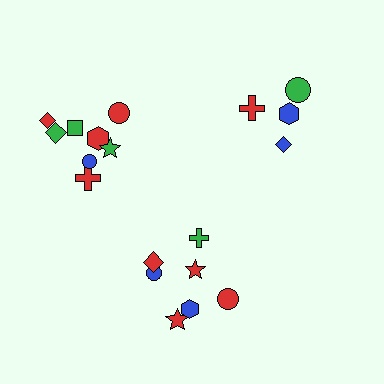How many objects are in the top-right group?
There are 4 objects.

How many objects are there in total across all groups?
There are 19 objects.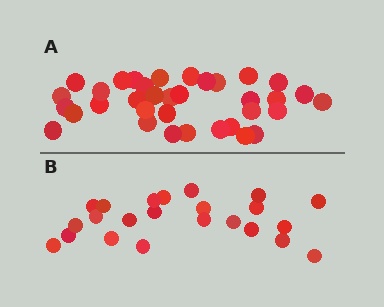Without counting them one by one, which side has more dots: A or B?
Region A (the top region) has more dots.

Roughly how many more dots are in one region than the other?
Region A has roughly 12 or so more dots than region B.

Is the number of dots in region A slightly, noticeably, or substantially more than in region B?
Region A has substantially more. The ratio is roughly 1.5 to 1.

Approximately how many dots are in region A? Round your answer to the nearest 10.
About 40 dots. (The exact count is 35, which rounds to 40.)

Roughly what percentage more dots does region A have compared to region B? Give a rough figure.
About 50% more.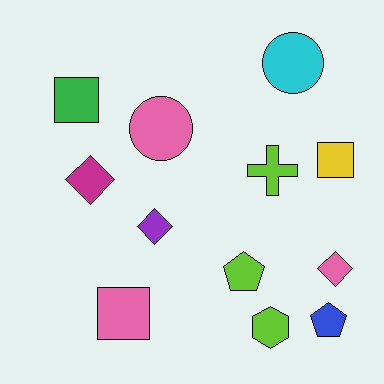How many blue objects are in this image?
There is 1 blue object.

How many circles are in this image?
There are 2 circles.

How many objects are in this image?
There are 12 objects.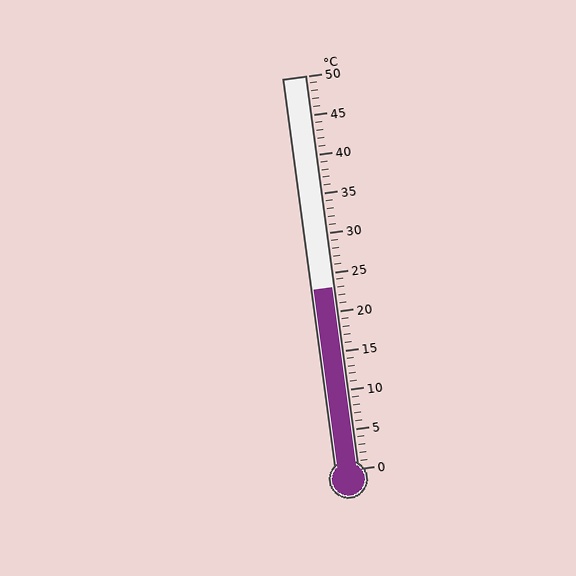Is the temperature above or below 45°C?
The temperature is below 45°C.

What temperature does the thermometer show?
The thermometer shows approximately 23°C.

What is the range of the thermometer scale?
The thermometer scale ranges from 0°C to 50°C.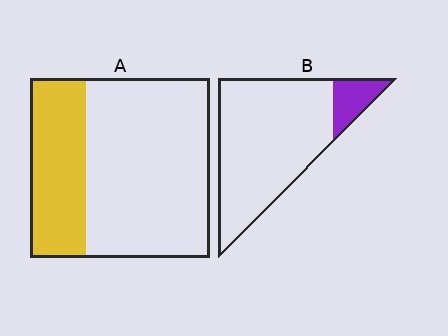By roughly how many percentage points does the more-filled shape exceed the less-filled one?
By roughly 20 percentage points (A over B).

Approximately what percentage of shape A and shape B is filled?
A is approximately 30% and B is approximately 15%.